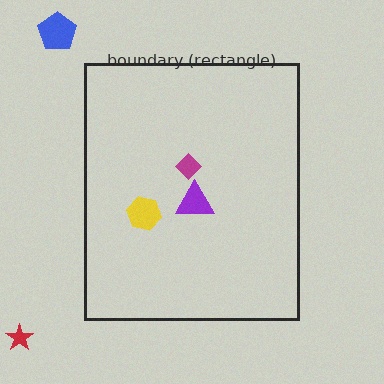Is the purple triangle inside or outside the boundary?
Inside.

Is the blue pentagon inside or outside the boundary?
Outside.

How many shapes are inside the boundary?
3 inside, 2 outside.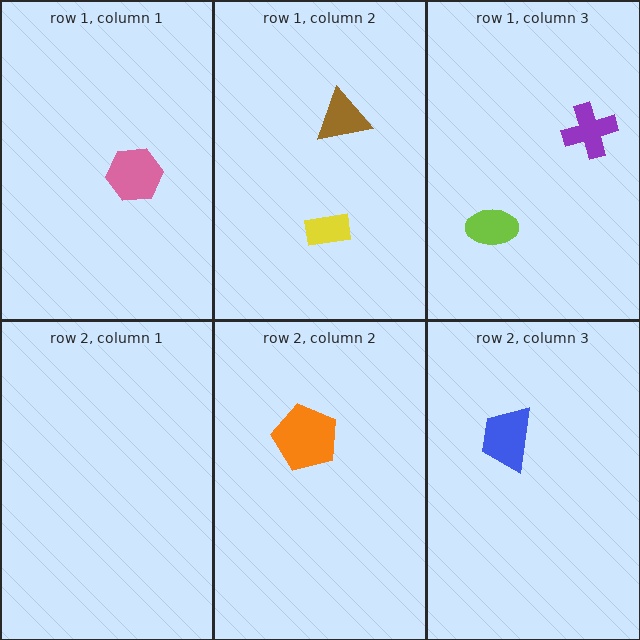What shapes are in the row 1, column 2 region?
The brown triangle, the yellow rectangle.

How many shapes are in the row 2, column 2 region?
1.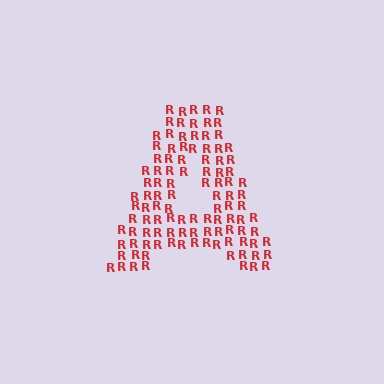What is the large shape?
The large shape is the letter A.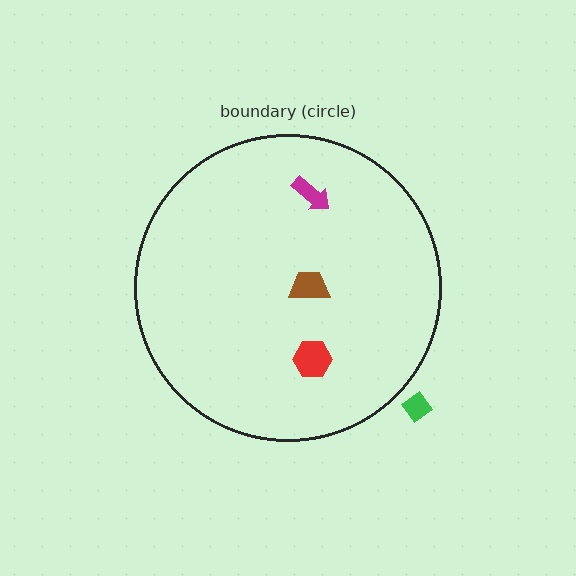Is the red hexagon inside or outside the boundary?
Inside.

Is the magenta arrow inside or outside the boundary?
Inside.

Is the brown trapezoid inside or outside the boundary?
Inside.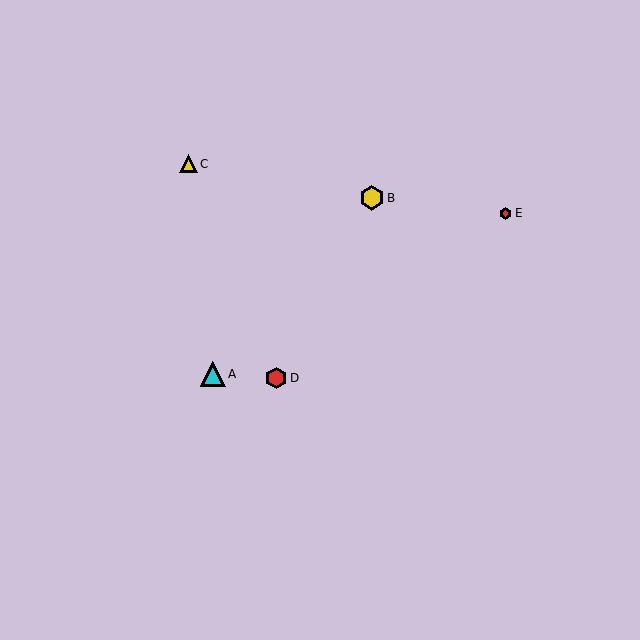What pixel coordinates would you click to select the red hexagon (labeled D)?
Click at (276, 378) to select the red hexagon D.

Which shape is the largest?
The cyan triangle (labeled A) is the largest.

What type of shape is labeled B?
Shape B is a yellow hexagon.